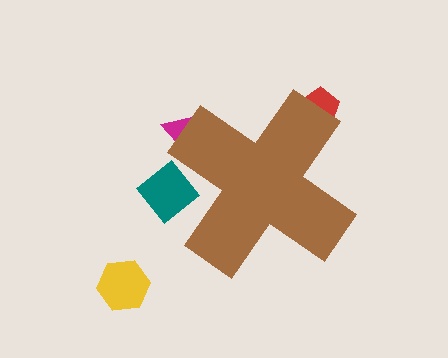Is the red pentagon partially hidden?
Yes, the red pentagon is partially hidden behind the brown cross.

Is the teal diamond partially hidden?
Yes, the teal diamond is partially hidden behind the brown cross.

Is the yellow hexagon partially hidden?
No, the yellow hexagon is fully visible.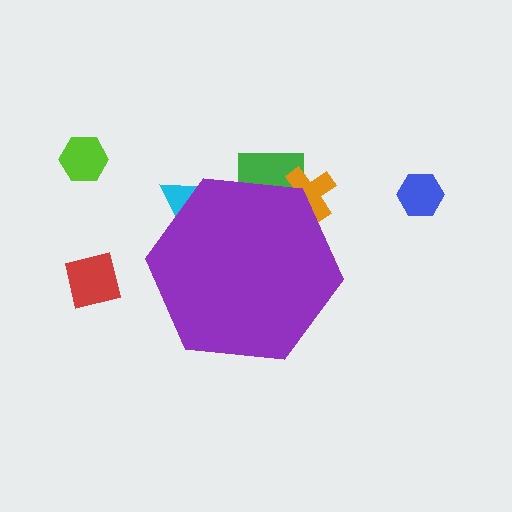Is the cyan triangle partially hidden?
Yes, the cyan triangle is partially hidden behind the purple hexagon.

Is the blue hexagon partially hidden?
No, the blue hexagon is fully visible.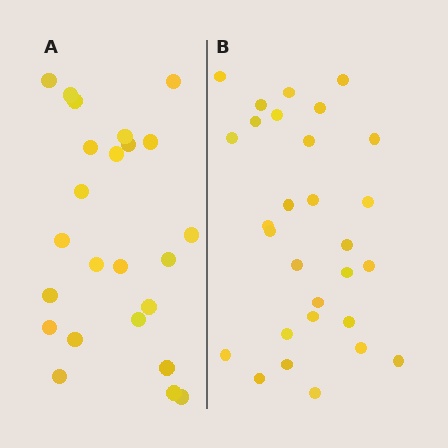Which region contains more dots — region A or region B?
Region B (the right region) has more dots.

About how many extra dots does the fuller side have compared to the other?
Region B has about 5 more dots than region A.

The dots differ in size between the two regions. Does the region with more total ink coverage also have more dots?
No. Region A has more total ink coverage because its dots are larger, but region B actually contains more individual dots. Total area can be misleading — the number of items is what matters here.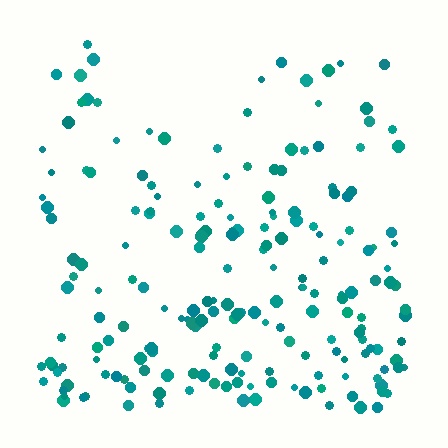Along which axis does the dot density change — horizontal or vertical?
Vertical.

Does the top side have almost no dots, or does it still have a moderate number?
Still a moderate number, just noticeably fewer than the bottom.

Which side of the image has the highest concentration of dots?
The bottom.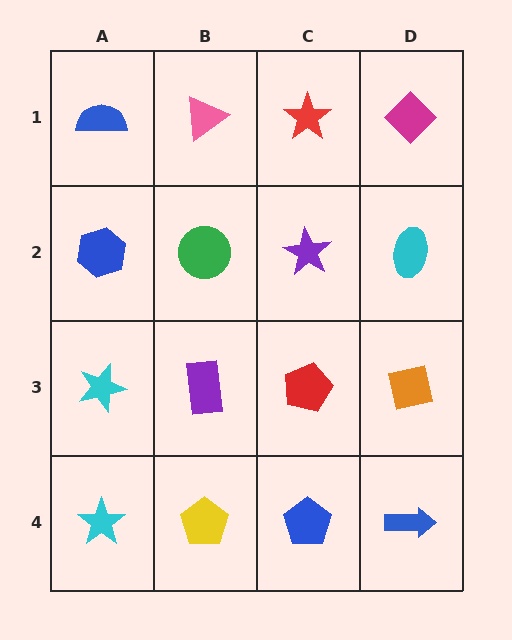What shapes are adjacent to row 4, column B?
A purple rectangle (row 3, column B), a cyan star (row 4, column A), a blue pentagon (row 4, column C).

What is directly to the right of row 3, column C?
An orange square.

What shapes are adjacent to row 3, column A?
A blue hexagon (row 2, column A), a cyan star (row 4, column A), a purple rectangle (row 3, column B).